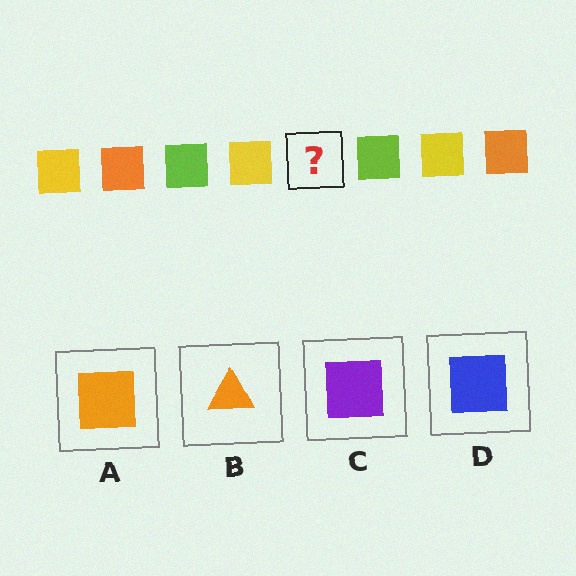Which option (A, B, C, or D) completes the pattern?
A.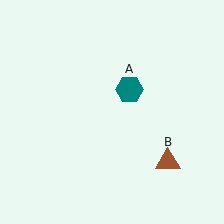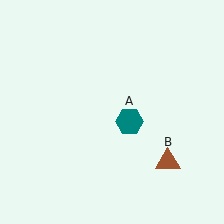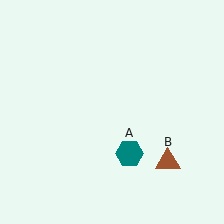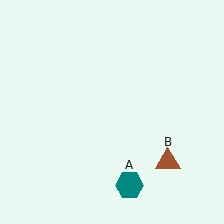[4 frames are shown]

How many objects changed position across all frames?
1 object changed position: teal hexagon (object A).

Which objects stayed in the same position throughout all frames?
Brown triangle (object B) remained stationary.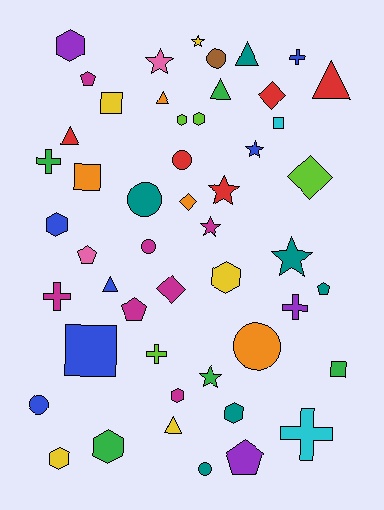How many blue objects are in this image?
There are 6 blue objects.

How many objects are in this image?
There are 50 objects.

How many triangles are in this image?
There are 7 triangles.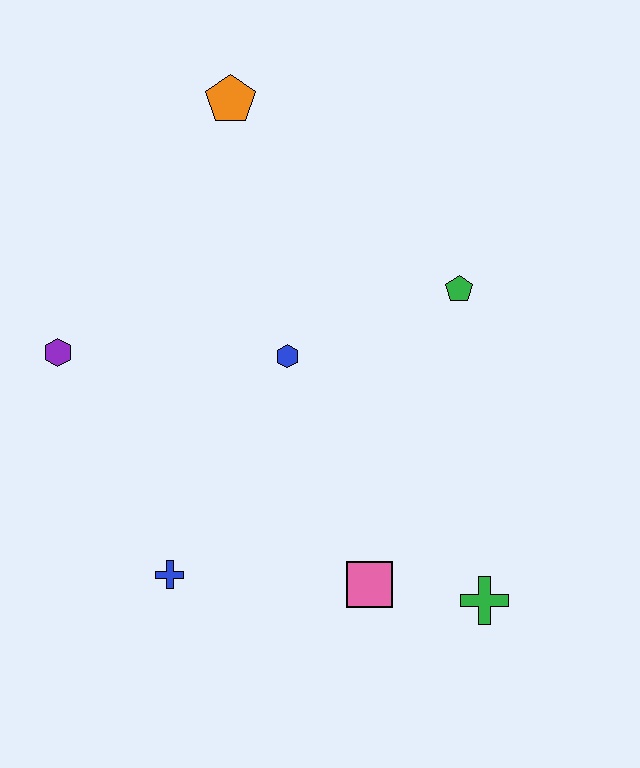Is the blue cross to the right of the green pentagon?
No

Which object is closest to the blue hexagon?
The green pentagon is closest to the blue hexagon.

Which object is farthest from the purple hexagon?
The green cross is farthest from the purple hexagon.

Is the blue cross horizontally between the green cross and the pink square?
No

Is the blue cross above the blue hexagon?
No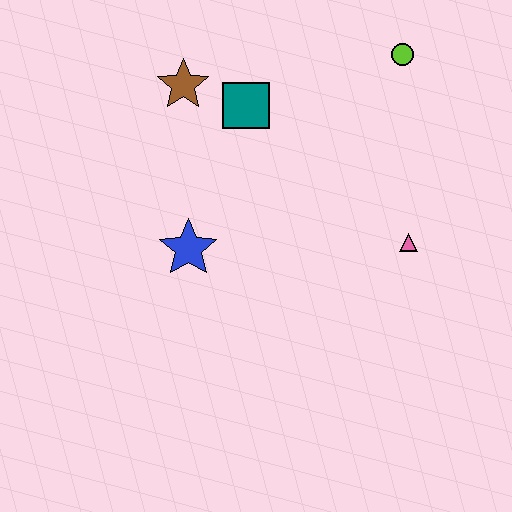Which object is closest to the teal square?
The brown star is closest to the teal square.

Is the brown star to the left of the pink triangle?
Yes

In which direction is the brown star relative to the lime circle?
The brown star is to the left of the lime circle.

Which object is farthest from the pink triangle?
The brown star is farthest from the pink triangle.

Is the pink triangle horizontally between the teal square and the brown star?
No